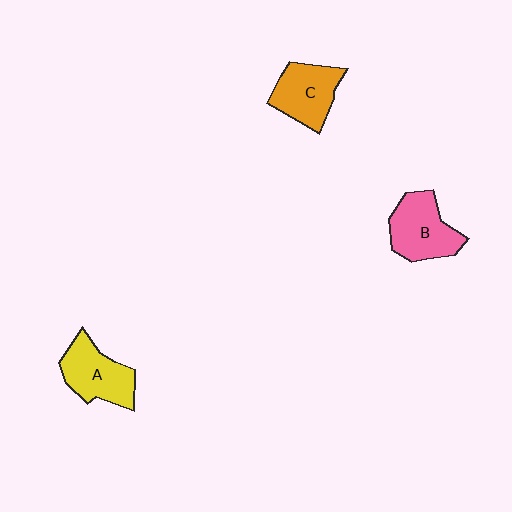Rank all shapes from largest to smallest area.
From largest to smallest: B (pink), A (yellow), C (orange).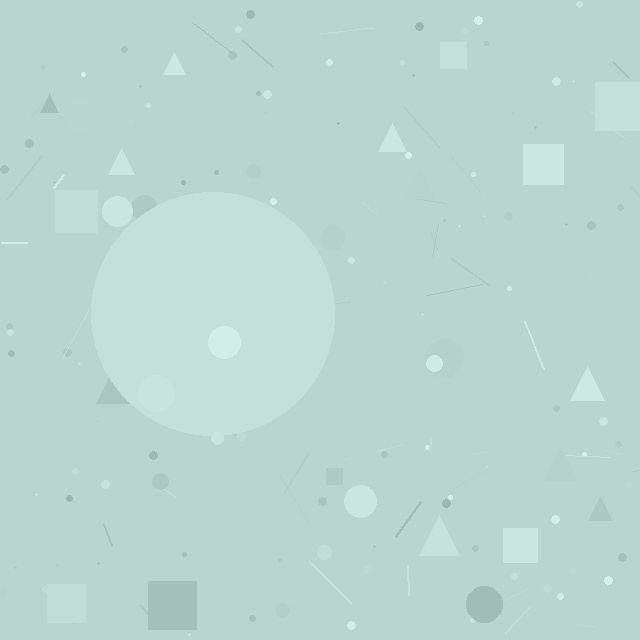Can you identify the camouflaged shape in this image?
The camouflaged shape is a circle.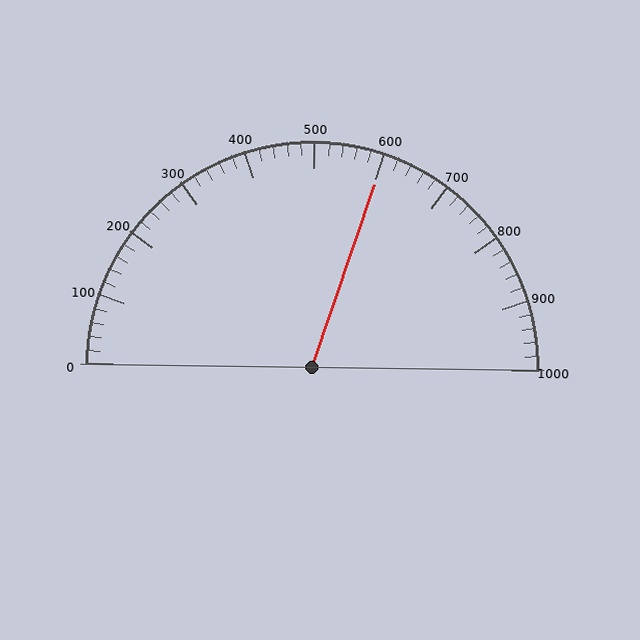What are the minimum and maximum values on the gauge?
The gauge ranges from 0 to 1000.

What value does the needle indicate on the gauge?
The needle indicates approximately 600.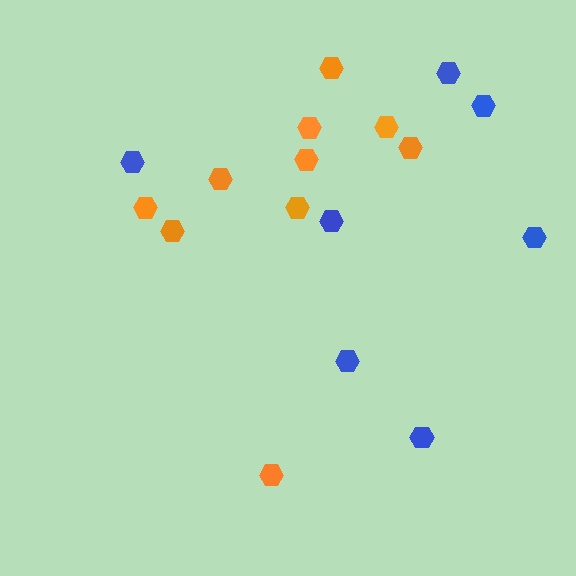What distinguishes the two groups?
There are 2 groups: one group of blue hexagons (7) and one group of orange hexagons (10).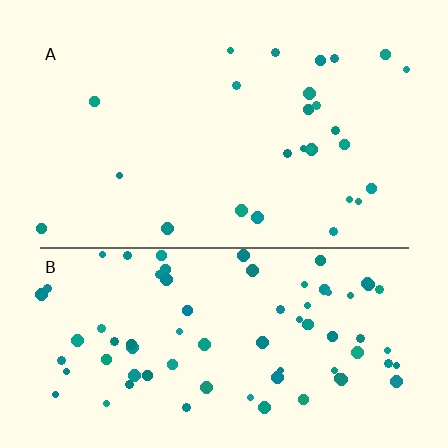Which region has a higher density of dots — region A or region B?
B (the bottom).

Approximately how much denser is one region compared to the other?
Approximately 2.9× — region B over region A.